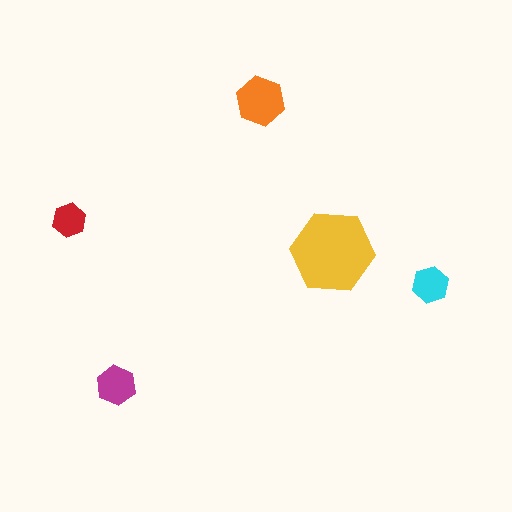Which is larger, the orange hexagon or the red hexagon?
The orange one.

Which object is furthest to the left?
The red hexagon is leftmost.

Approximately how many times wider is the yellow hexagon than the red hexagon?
About 2.5 times wider.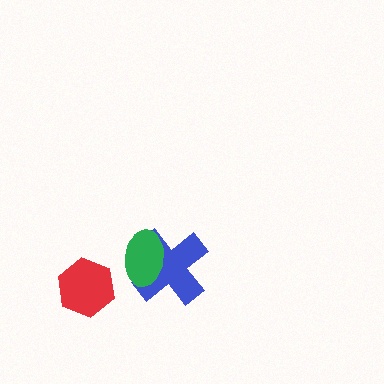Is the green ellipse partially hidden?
No, no other shape covers it.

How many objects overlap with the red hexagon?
0 objects overlap with the red hexagon.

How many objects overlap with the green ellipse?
1 object overlaps with the green ellipse.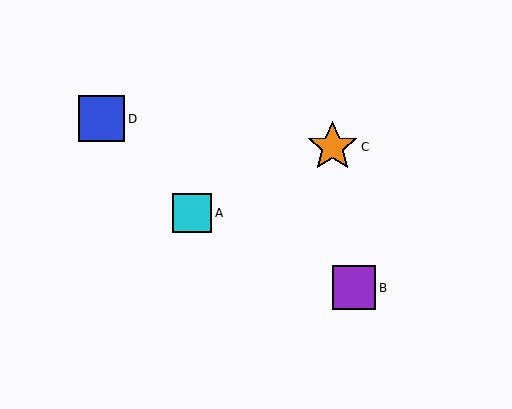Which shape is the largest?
The orange star (labeled C) is the largest.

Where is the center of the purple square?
The center of the purple square is at (354, 288).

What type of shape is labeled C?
Shape C is an orange star.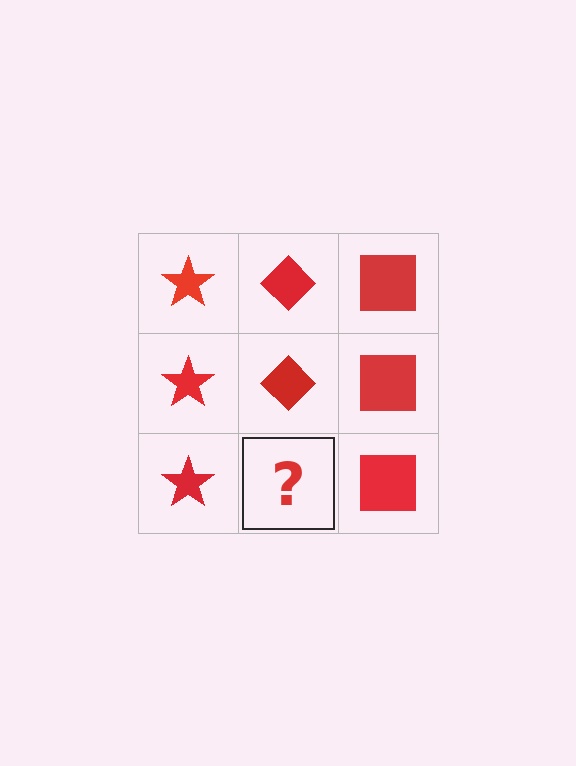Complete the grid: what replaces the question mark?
The question mark should be replaced with a red diamond.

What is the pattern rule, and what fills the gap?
The rule is that each column has a consistent shape. The gap should be filled with a red diamond.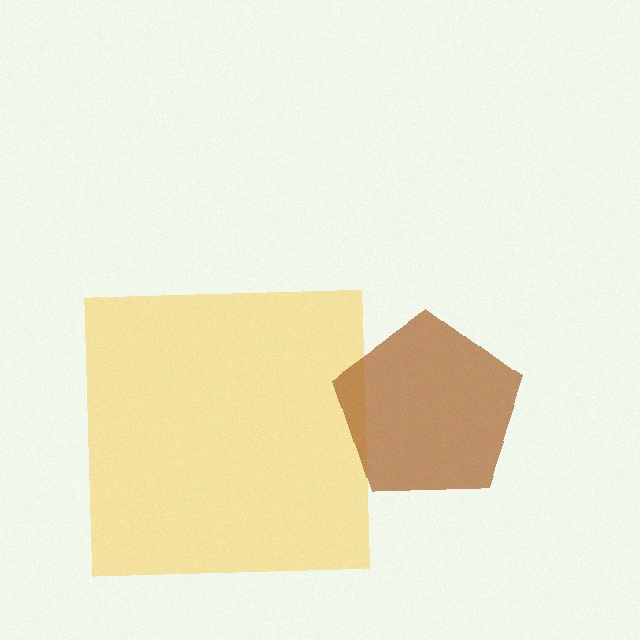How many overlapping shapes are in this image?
There are 2 overlapping shapes in the image.